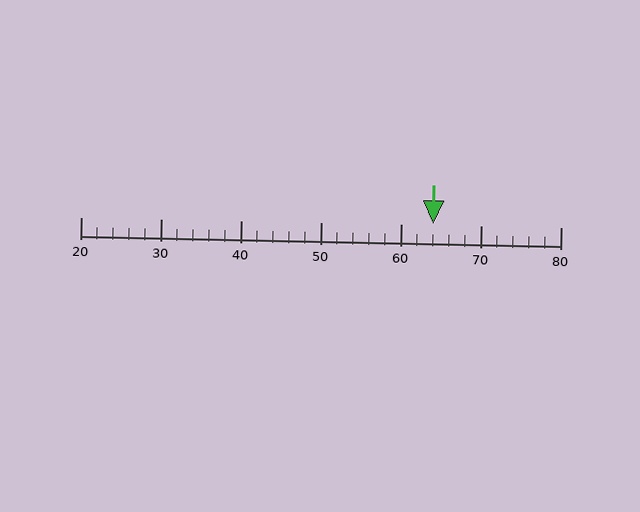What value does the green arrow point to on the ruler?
The green arrow points to approximately 64.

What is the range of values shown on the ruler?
The ruler shows values from 20 to 80.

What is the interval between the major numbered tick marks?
The major tick marks are spaced 10 units apart.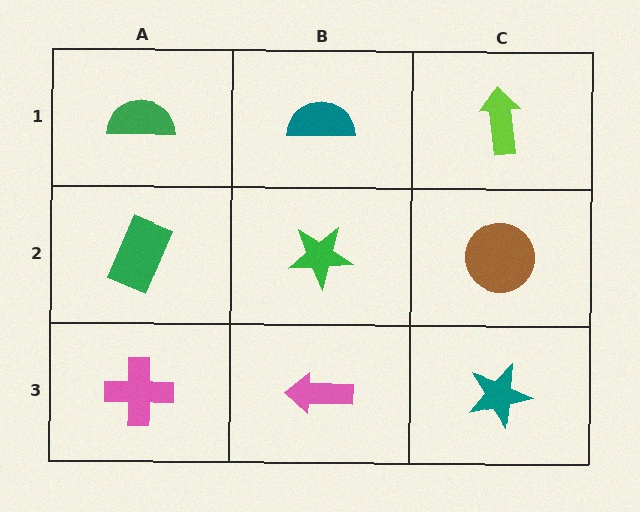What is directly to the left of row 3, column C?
A pink arrow.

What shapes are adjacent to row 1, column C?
A brown circle (row 2, column C), a teal semicircle (row 1, column B).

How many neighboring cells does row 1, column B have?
3.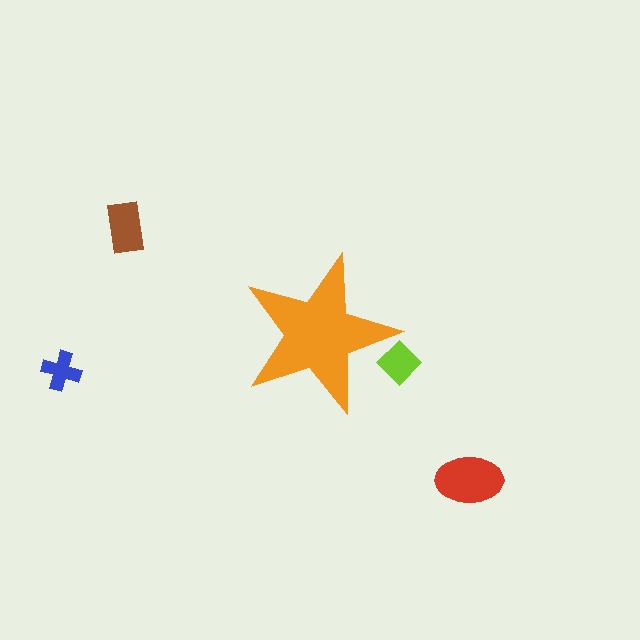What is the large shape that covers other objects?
An orange star.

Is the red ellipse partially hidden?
No, the red ellipse is fully visible.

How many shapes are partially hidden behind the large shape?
1 shape is partially hidden.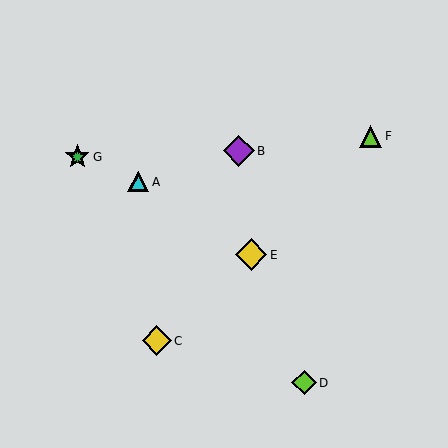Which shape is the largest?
The purple diamond (labeled B) is the largest.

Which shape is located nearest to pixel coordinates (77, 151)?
The green star (labeled G) at (77, 157) is nearest to that location.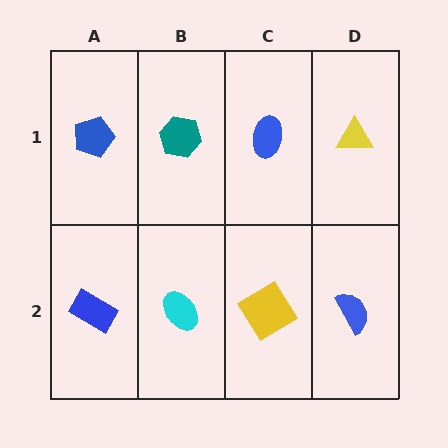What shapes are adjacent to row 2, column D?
A yellow triangle (row 1, column D), a yellow diamond (row 2, column C).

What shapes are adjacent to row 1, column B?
A cyan ellipse (row 2, column B), a blue pentagon (row 1, column A), a blue ellipse (row 1, column C).